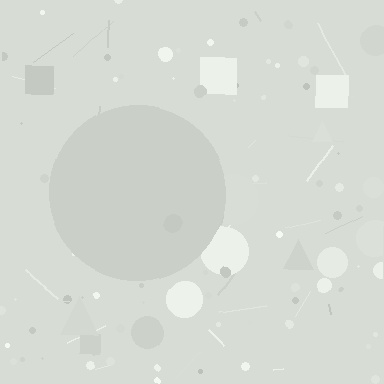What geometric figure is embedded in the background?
A circle is embedded in the background.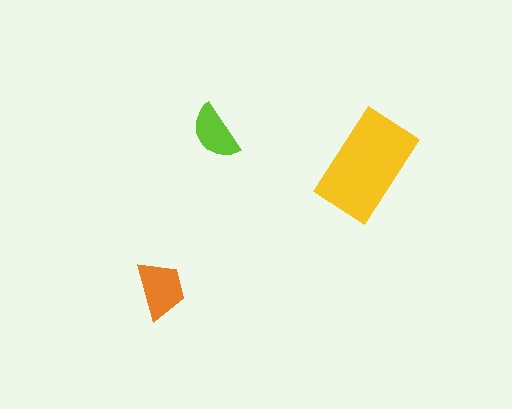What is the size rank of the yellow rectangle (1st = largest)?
1st.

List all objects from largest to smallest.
The yellow rectangle, the orange trapezoid, the lime semicircle.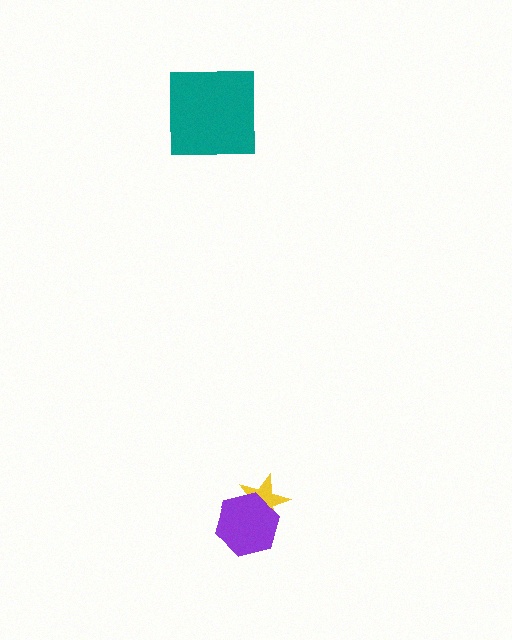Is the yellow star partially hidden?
Yes, it is partially covered by another shape.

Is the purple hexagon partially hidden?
No, no other shape covers it.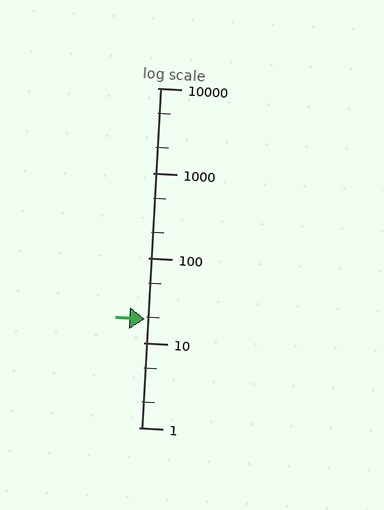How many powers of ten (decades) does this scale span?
The scale spans 4 decades, from 1 to 10000.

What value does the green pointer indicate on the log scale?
The pointer indicates approximately 19.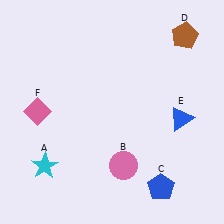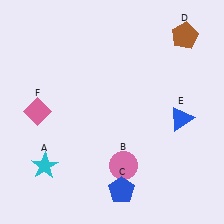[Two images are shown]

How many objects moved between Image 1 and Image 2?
1 object moved between the two images.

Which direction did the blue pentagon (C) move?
The blue pentagon (C) moved left.